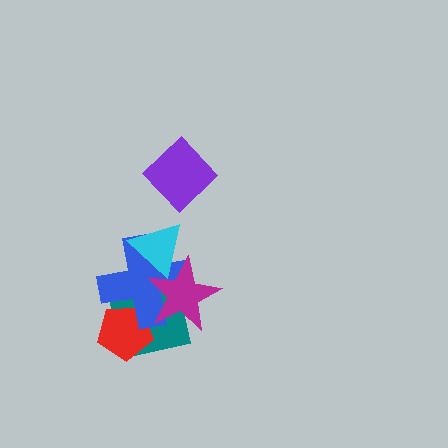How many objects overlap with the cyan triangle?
3 objects overlap with the cyan triangle.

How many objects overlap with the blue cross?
4 objects overlap with the blue cross.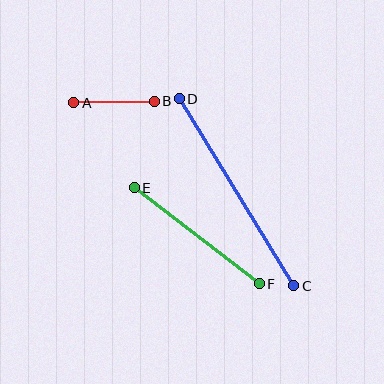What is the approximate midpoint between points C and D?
The midpoint is at approximately (236, 192) pixels.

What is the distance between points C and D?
The distance is approximately 219 pixels.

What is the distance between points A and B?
The distance is approximately 80 pixels.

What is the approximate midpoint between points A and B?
The midpoint is at approximately (114, 102) pixels.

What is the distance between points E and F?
The distance is approximately 158 pixels.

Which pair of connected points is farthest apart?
Points C and D are farthest apart.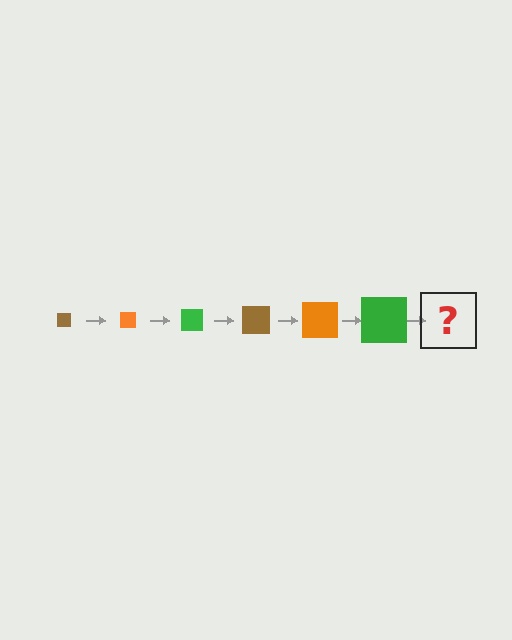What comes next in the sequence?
The next element should be a brown square, larger than the previous one.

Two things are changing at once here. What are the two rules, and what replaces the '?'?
The two rules are that the square grows larger each step and the color cycles through brown, orange, and green. The '?' should be a brown square, larger than the previous one.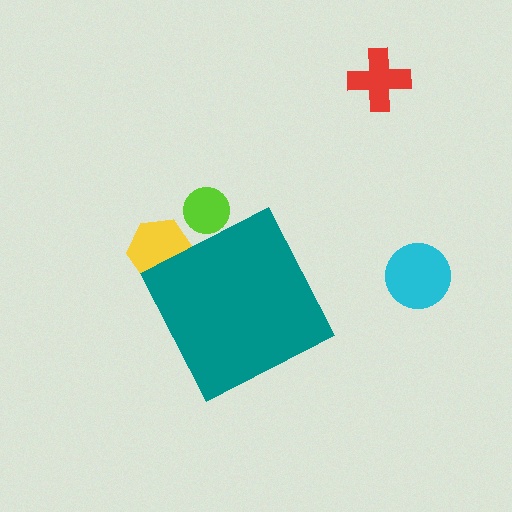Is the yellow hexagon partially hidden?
Yes, the yellow hexagon is partially hidden behind the teal diamond.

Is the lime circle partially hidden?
Yes, the lime circle is partially hidden behind the teal diamond.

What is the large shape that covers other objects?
A teal diamond.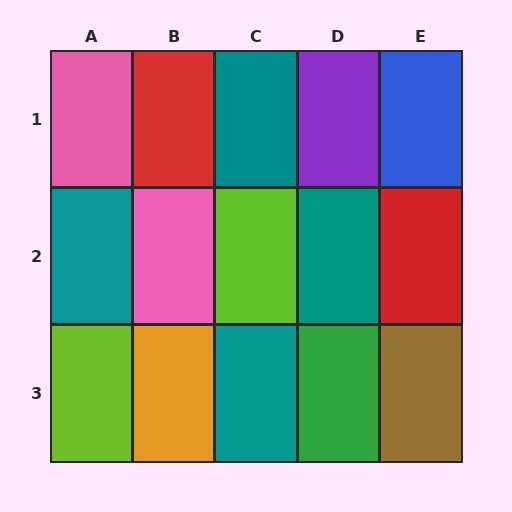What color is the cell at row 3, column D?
Green.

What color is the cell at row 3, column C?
Teal.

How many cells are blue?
1 cell is blue.